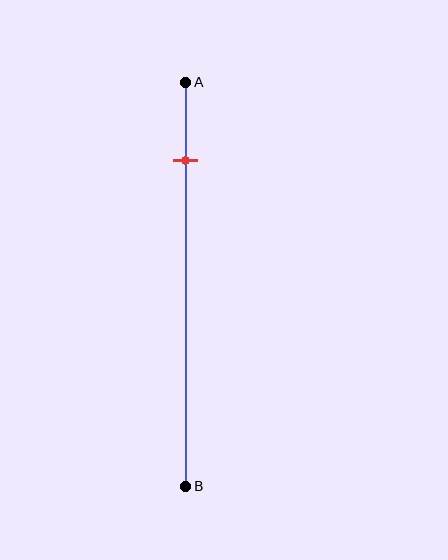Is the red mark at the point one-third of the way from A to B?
No, the mark is at about 20% from A, not at the 33% one-third point.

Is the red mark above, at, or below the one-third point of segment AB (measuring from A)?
The red mark is above the one-third point of segment AB.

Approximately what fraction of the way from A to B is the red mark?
The red mark is approximately 20% of the way from A to B.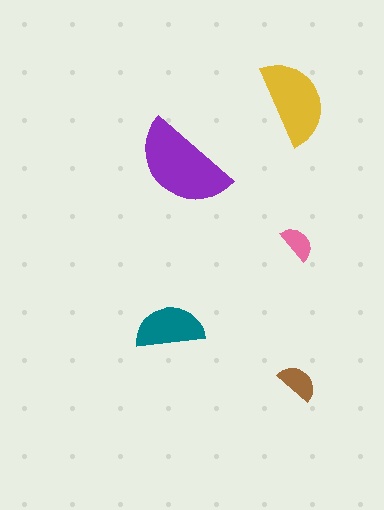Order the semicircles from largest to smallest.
the purple one, the yellow one, the teal one, the brown one, the pink one.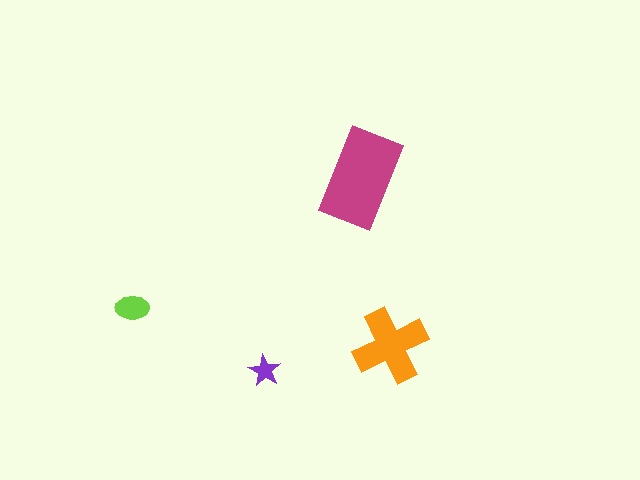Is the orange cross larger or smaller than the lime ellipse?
Larger.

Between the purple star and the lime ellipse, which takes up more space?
The lime ellipse.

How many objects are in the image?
There are 4 objects in the image.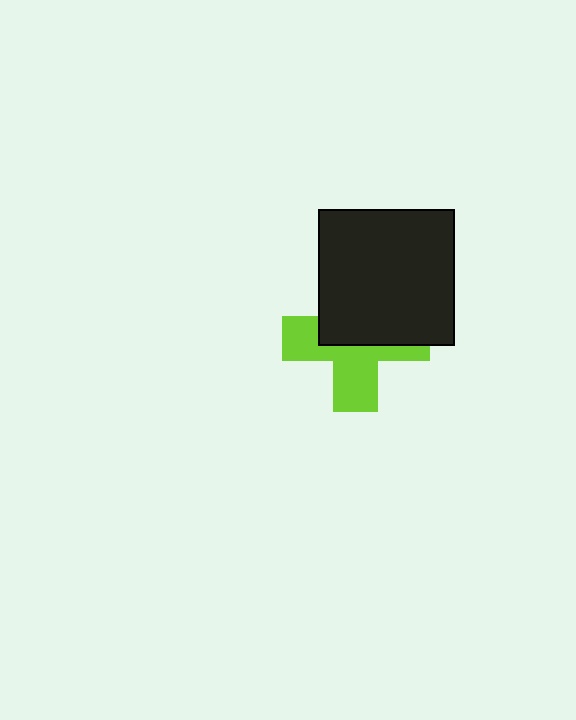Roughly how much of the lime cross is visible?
About half of it is visible (roughly 50%).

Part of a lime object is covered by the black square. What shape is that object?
It is a cross.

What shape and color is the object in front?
The object in front is a black square.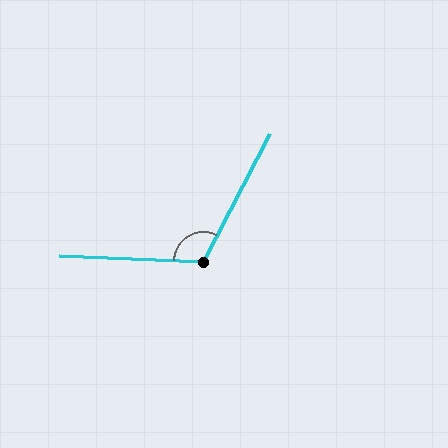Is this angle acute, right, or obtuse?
It is obtuse.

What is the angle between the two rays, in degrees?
Approximately 115 degrees.